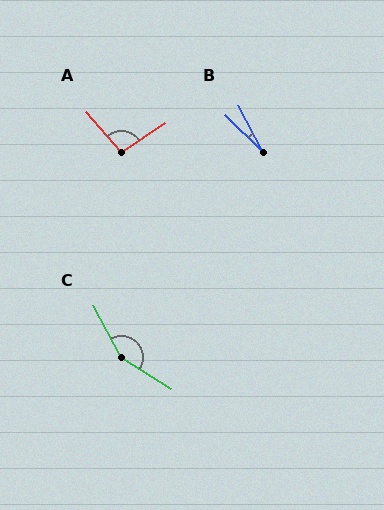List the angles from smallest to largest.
B (17°), A (96°), C (150°).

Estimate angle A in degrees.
Approximately 96 degrees.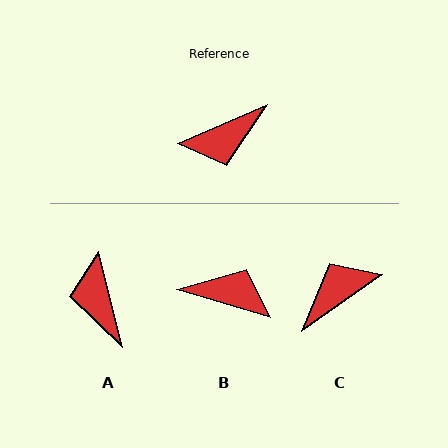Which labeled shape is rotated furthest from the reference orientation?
C, about 168 degrees away.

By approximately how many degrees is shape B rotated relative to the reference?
Approximately 141 degrees counter-clockwise.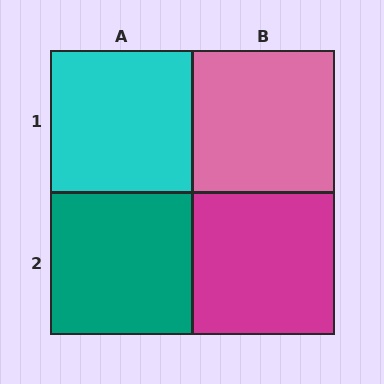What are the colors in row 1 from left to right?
Cyan, pink.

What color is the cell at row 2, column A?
Teal.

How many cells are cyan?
1 cell is cyan.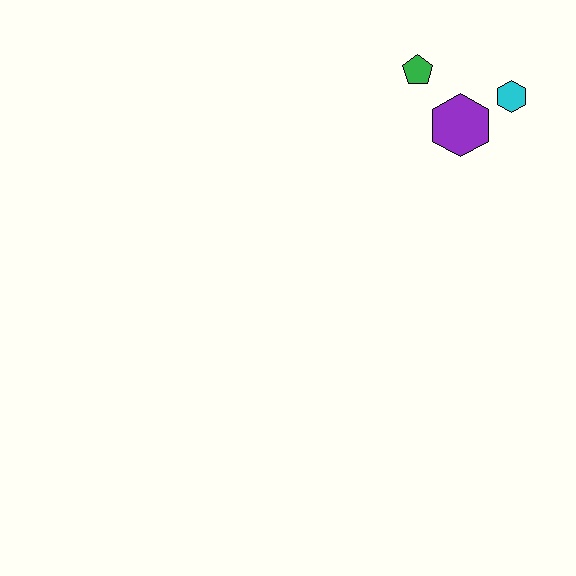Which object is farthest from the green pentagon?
The cyan hexagon is farthest from the green pentagon.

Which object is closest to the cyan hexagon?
The purple hexagon is closest to the cyan hexagon.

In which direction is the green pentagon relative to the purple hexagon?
The green pentagon is above the purple hexagon.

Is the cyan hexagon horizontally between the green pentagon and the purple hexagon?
No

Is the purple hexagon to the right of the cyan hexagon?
No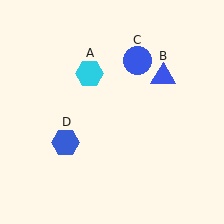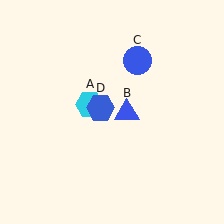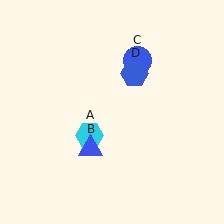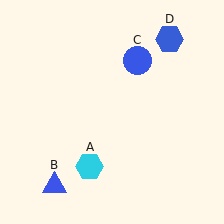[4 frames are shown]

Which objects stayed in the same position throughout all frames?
Blue circle (object C) remained stationary.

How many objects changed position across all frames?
3 objects changed position: cyan hexagon (object A), blue triangle (object B), blue hexagon (object D).